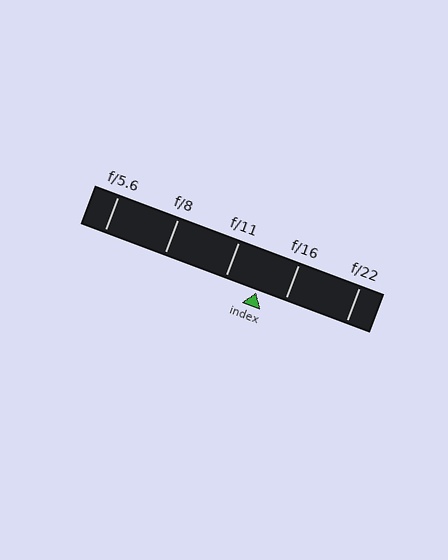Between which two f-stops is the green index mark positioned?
The index mark is between f/11 and f/16.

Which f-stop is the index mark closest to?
The index mark is closest to f/16.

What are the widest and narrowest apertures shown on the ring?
The widest aperture shown is f/5.6 and the narrowest is f/22.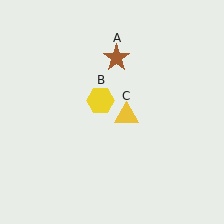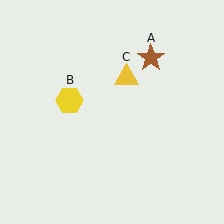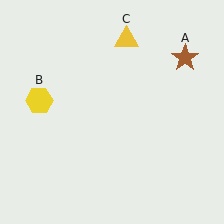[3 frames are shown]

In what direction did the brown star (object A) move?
The brown star (object A) moved right.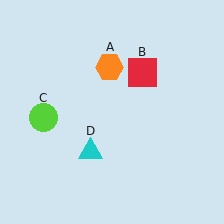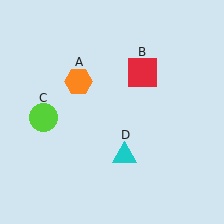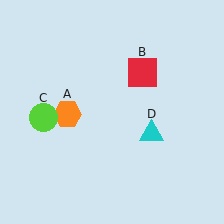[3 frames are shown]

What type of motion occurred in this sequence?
The orange hexagon (object A), cyan triangle (object D) rotated counterclockwise around the center of the scene.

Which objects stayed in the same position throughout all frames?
Red square (object B) and lime circle (object C) remained stationary.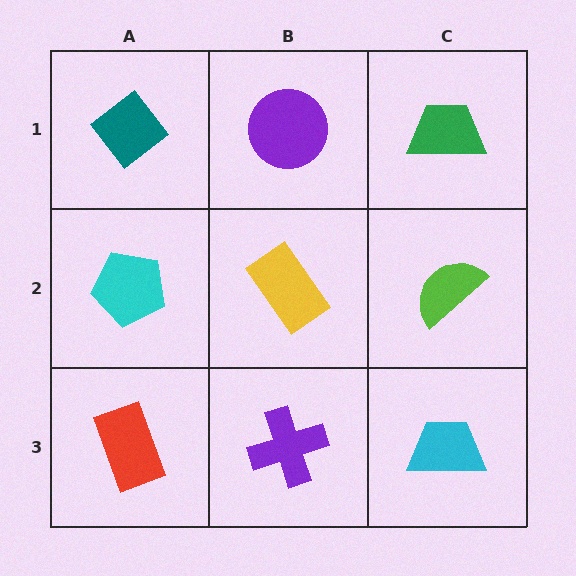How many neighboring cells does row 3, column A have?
2.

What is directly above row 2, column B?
A purple circle.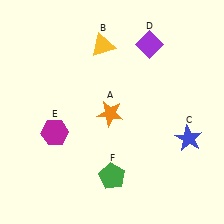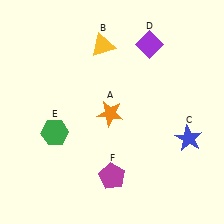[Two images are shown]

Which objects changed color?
E changed from magenta to green. F changed from green to magenta.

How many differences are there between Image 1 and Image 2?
There are 2 differences between the two images.